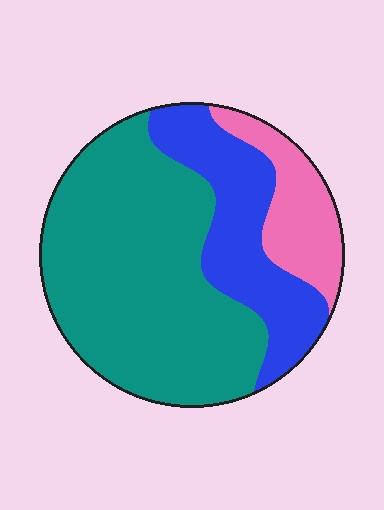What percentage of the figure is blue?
Blue takes up about one quarter (1/4) of the figure.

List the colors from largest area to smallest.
From largest to smallest: teal, blue, pink.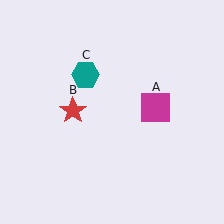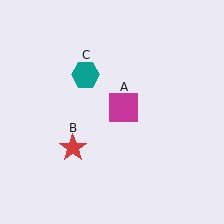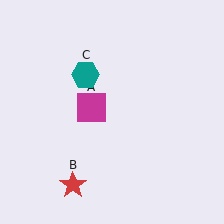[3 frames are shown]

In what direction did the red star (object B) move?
The red star (object B) moved down.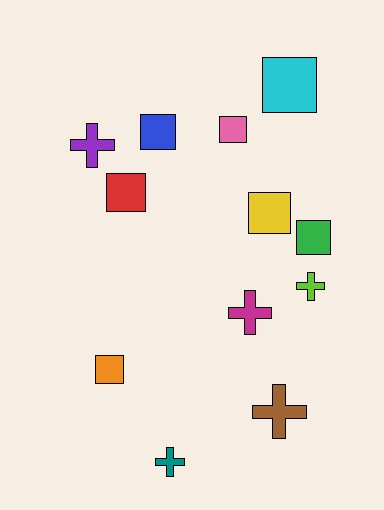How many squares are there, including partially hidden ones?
There are 7 squares.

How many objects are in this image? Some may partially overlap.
There are 12 objects.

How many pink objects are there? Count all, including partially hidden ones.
There is 1 pink object.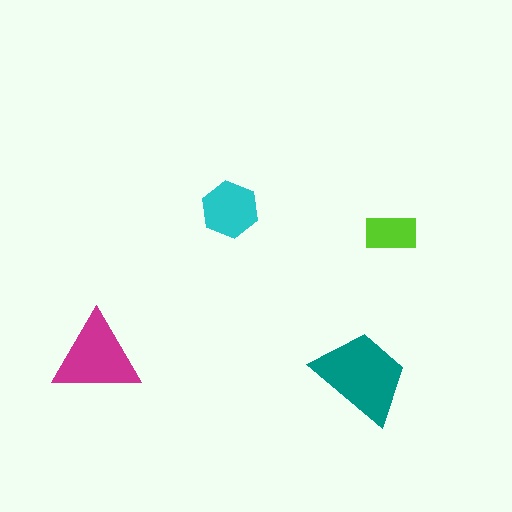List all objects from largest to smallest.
The teal trapezoid, the magenta triangle, the cyan hexagon, the lime rectangle.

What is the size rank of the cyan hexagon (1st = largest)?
3rd.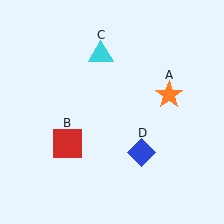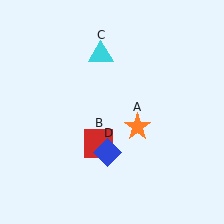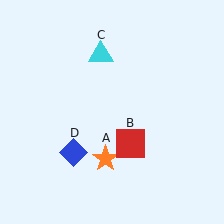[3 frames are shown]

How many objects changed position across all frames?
3 objects changed position: orange star (object A), red square (object B), blue diamond (object D).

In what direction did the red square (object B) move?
The red square (object B) moved right.